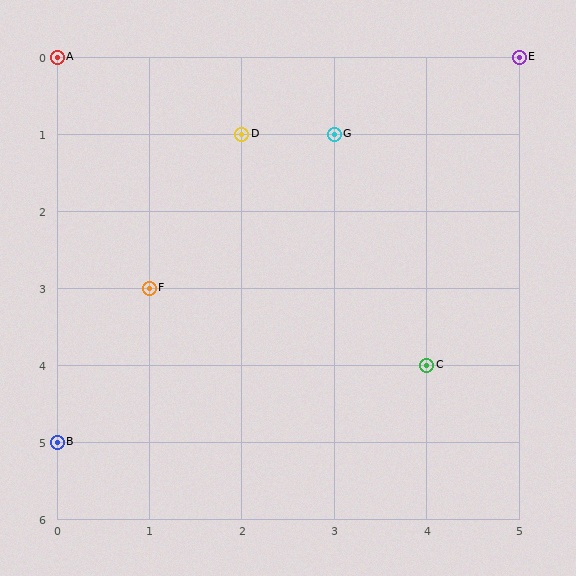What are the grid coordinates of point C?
Point C is at grid coordinates (4, 4).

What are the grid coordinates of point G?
Point G is at grid coordinates (3, 1).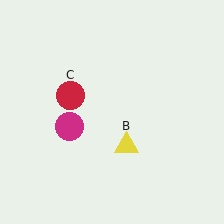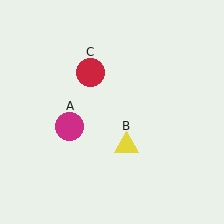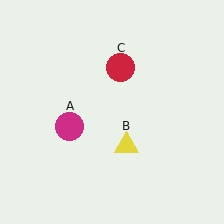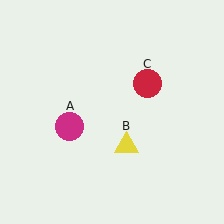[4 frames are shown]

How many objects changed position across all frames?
1 object changed position: red circle (object C).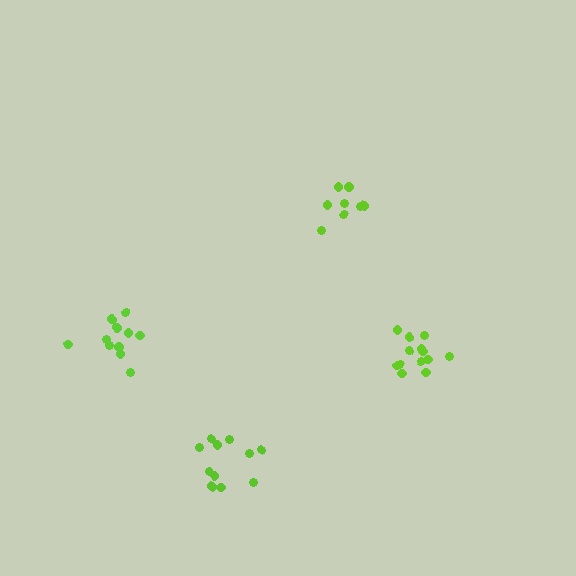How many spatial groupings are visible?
There are 4 spatial groupings.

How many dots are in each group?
Group 1: 11 dots, Group 2: 13 dots, Group 3: 8 dots, Group 4: 11 dots (43 total).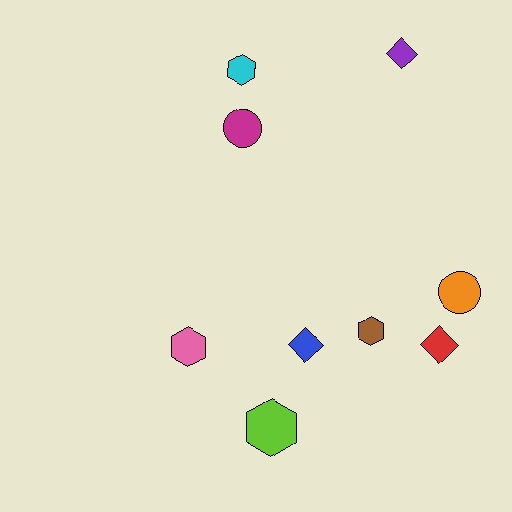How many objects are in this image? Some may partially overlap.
There are 9 objects.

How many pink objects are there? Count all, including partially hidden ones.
There is 1 pink object.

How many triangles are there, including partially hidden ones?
There are no triangles.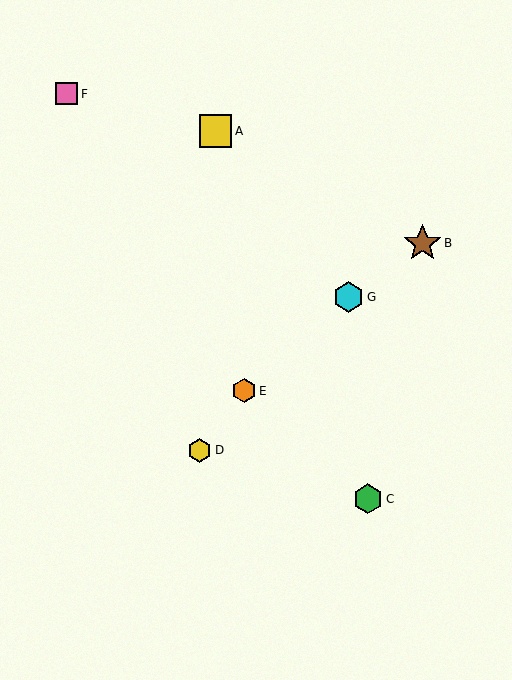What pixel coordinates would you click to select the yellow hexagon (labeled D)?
Click at (200, 451) to select the yellow hexagon D.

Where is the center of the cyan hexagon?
The center of the cyan hexagon is at (348, 297).